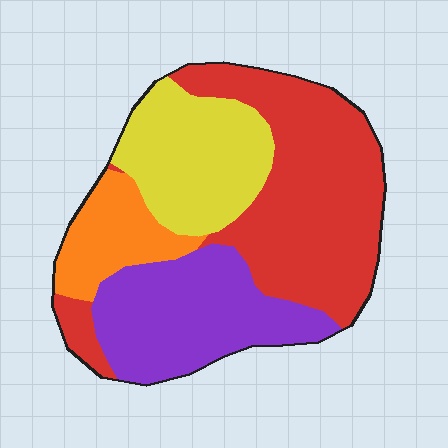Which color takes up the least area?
Orange, at roughly 10%.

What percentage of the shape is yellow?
Yellow covers about 20% of the shape.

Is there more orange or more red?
Red.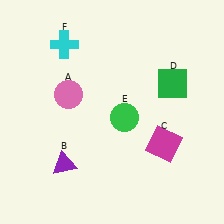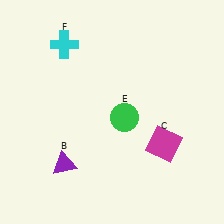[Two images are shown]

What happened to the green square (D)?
The green square (D) was removed in Image 2. It was in the top-right area of Image 1.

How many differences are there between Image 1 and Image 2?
There are 2 differences between the two images.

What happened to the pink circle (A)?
The pink circle (A) was removed in Image 2. It was in the top-left area of Image 1.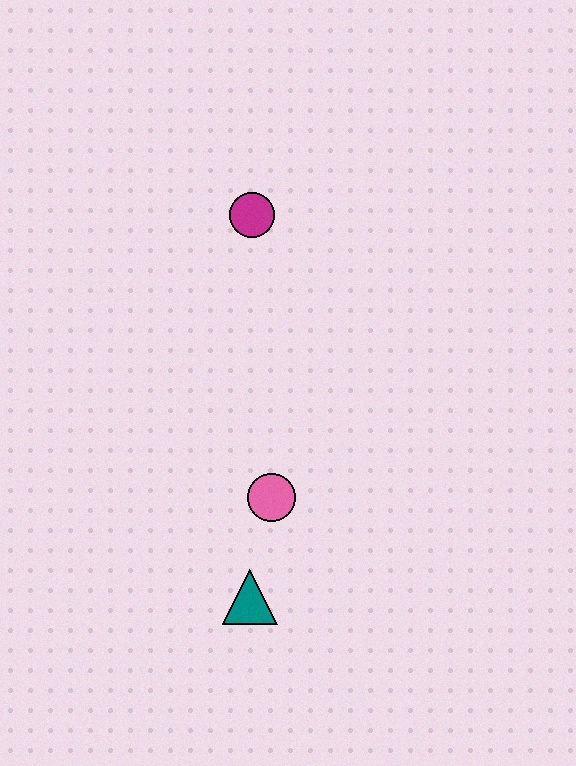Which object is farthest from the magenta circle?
The teal triangle is farthest from the magenta circle.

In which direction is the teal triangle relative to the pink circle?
The teal triangle is below the pink circle.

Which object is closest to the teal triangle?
The pink circle is closest to the teal triangle.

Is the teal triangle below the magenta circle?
Yes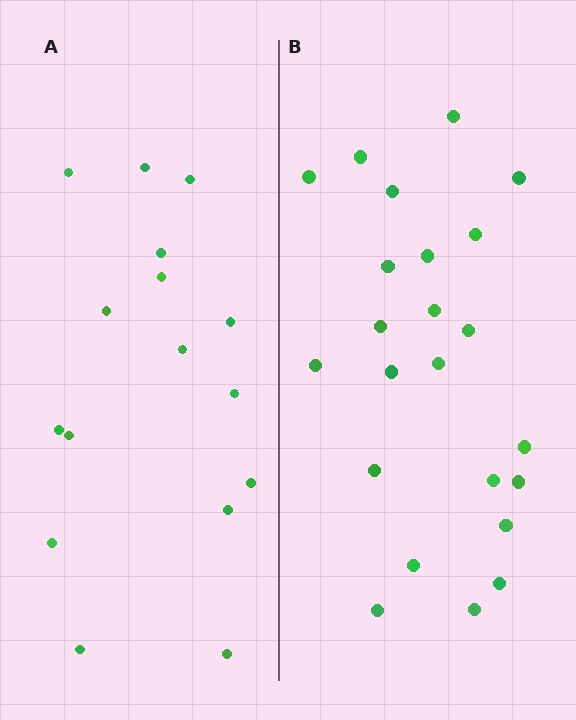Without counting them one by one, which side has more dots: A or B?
Region B (the right region) has more dots.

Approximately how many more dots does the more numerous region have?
Region B has roughly 8 or so more dots than region A.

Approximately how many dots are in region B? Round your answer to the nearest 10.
About 20 dots. (The exact count is 23, which rounds to 20.)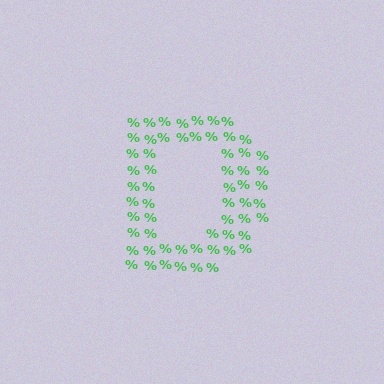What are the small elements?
The small elements are percent signs.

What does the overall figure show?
The overall figure shows the letter D.